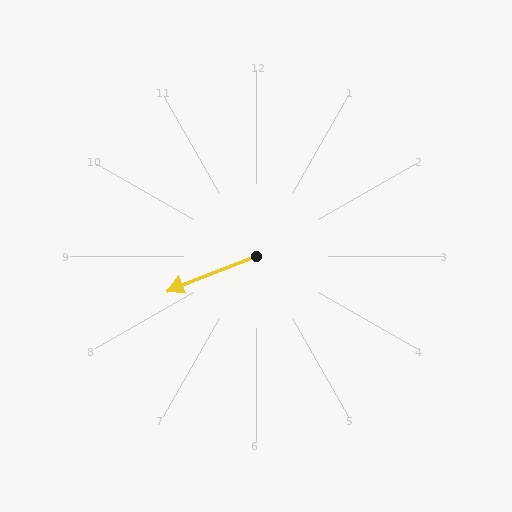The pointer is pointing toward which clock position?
Roughly 8 o'clock.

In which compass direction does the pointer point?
West.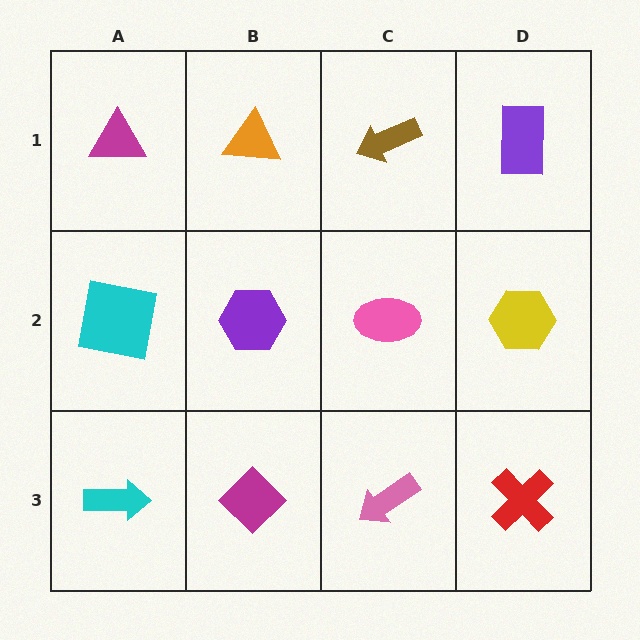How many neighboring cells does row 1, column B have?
3.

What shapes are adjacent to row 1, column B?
A purple hexagon (row 2, column B), a magenta triangle (row 1, column A), a brown arrow (row 1, column C).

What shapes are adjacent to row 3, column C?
A pink ellipse (row 2, column C), a magenta diamond (row 3, column B), a red cross (row 3, column D).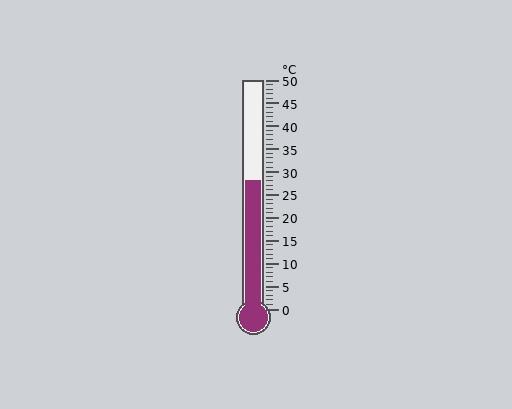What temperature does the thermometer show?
The thermometer shows approximately 28°C.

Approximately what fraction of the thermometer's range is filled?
The thermometer is filled to approximately 55% of its range.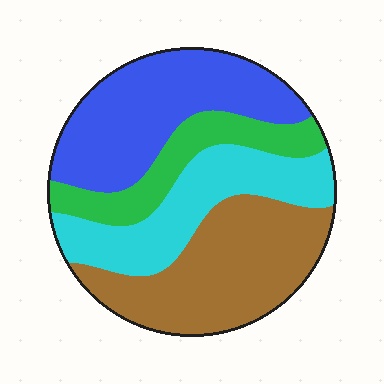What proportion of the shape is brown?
Brown takes up about one third (1/3) of the shape.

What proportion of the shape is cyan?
Cyan takes up between a sixth and a third of the shape.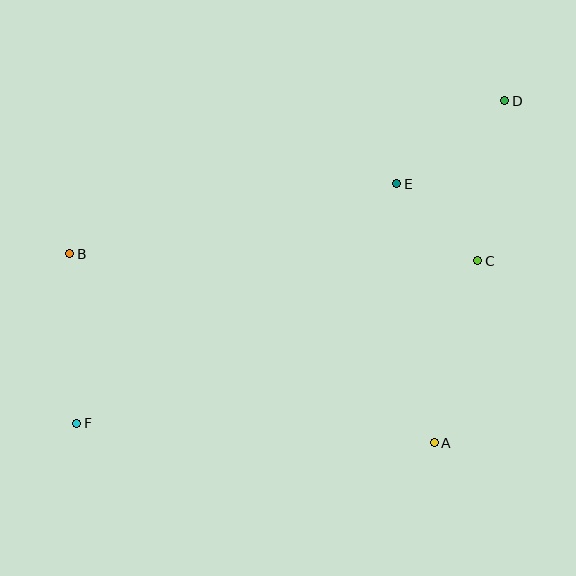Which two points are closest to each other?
Points C and E are closest to each other.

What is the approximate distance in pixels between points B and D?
The distance between B and D is approximately 461 pixels.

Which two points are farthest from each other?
Points D and F are farthest from each other.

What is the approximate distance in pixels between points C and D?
The distance between C and D is approximately 162 pixels.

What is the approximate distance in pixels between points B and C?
The distance between B and C is approximately 408 pixels.